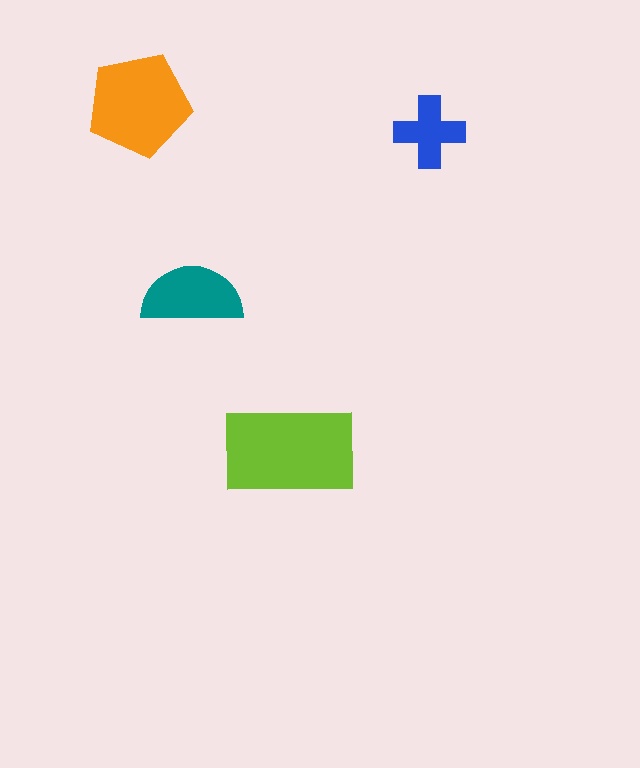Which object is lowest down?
The lime rectangle is bottommost.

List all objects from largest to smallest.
The lime rectangle, the orange pentagon, the teal semicircle, the blue cross.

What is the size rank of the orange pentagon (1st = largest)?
2nd.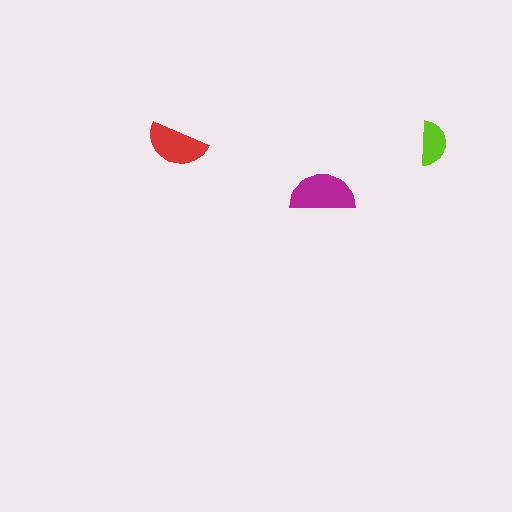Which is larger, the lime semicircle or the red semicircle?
The red one.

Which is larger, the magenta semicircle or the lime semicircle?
The magenta one.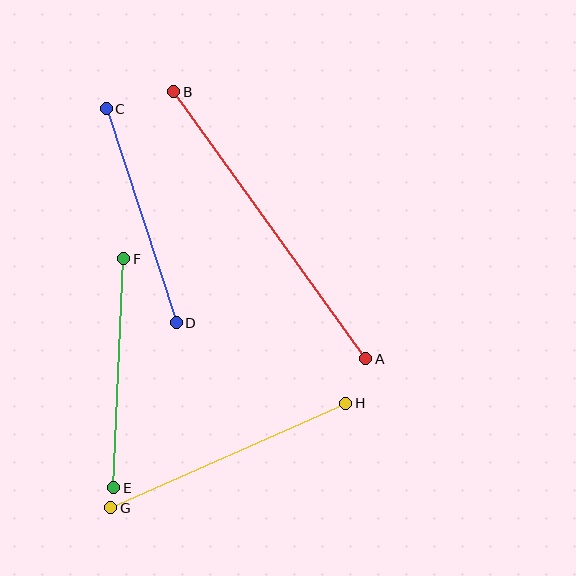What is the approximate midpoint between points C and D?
The midpoint is at approximately (141, 216) pixels.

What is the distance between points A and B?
The distance is approximately 329 pixels.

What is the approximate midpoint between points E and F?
The midpoint is at approximately (119, 373) pixels.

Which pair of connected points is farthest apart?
Points A and B are farthest apart.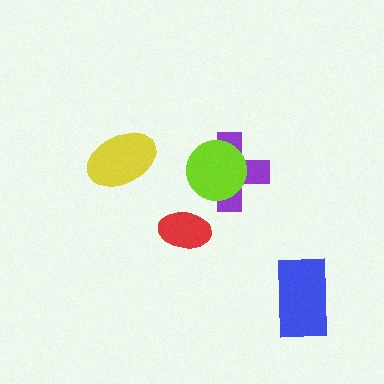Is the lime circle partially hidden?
No, no other shape covers it.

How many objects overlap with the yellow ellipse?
0 objects overlap with the yellow ellipse.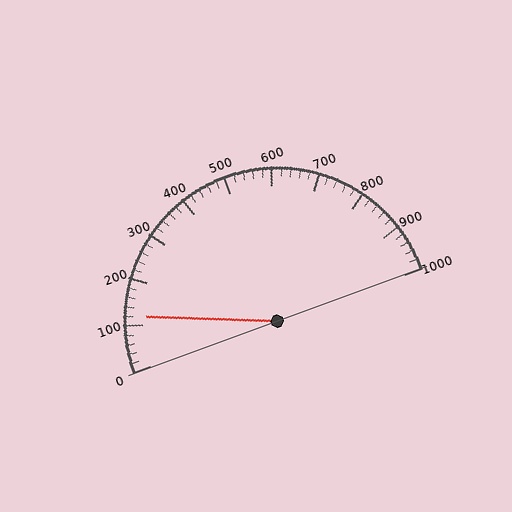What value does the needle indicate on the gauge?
The needle indicates approximately 120.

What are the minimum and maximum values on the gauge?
The gauge ranges from 0 to 1000.